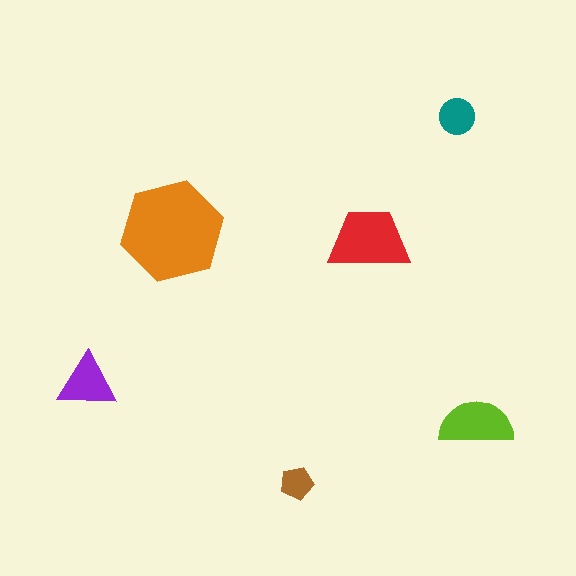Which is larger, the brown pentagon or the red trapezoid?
The red trapezoid.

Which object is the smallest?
The brown pentagon.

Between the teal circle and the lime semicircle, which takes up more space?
The lime semicircle.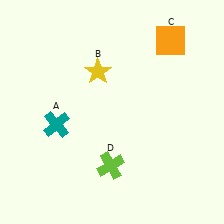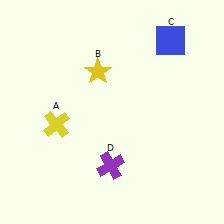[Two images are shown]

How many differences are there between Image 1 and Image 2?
There are 3 differences between the two images.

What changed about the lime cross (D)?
In Image 1, D is lime. In Image 2, it changed to purple.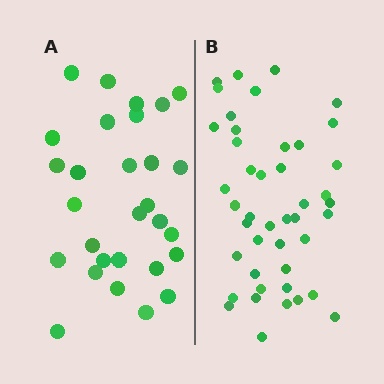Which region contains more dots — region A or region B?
Region B (the right region) has more dots.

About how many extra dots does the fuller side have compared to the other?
Region B has approximately 15 more dots than region A.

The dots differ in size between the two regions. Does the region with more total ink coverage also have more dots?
No. Region A has more total ink coverage because its dots are larger, but region B actually contains more individual dots. Total area can be misleading — the number of items is what matters here.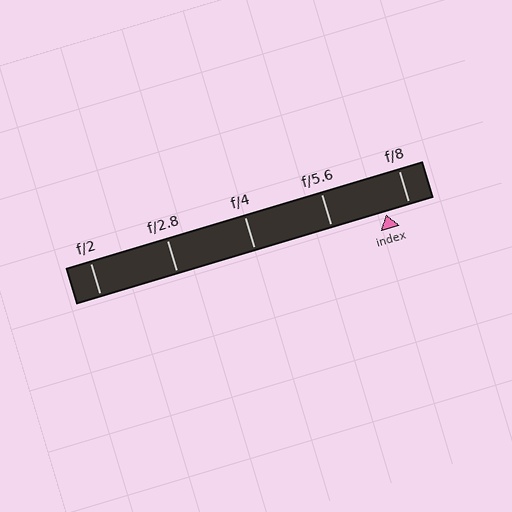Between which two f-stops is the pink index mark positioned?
The index mark is between f/5.6 and f/8.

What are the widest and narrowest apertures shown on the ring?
The widest aperture shown is f/2 and the narrowest is f/8.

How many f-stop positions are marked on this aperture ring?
There are 5 f-stop positions marked.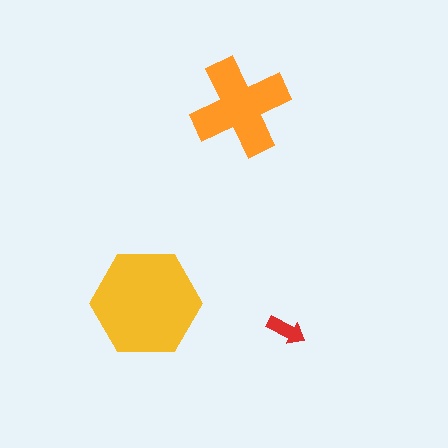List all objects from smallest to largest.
The red arrow, the orange cross, the yellow hexagon.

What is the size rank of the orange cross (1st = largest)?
2nd.